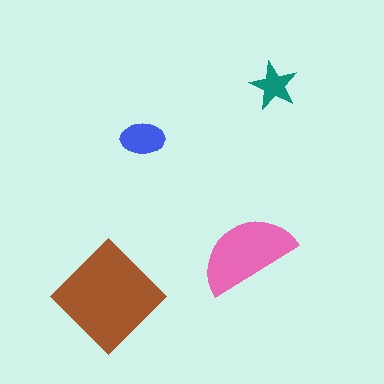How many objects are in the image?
There are 4 objects in the image.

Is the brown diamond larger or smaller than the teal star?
Larger.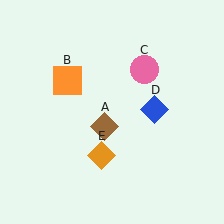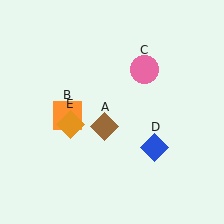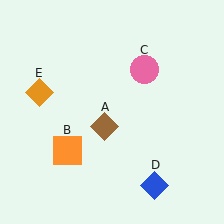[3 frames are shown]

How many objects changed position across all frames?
3 objects changed position: orange square (object B), blue diamond (object D), orange diamond (object E).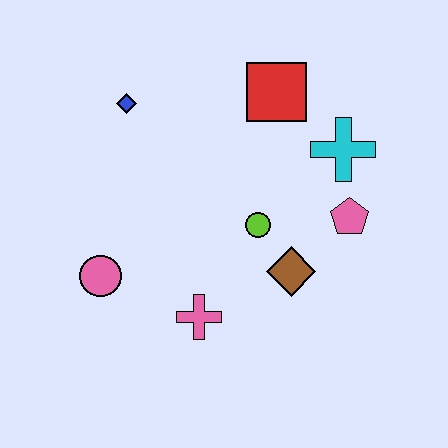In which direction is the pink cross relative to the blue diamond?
The pink cross is below the blue diamond.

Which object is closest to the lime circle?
The brown diamond is closest to the lime circle.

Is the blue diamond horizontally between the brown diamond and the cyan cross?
No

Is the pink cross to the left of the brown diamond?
Yes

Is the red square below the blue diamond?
No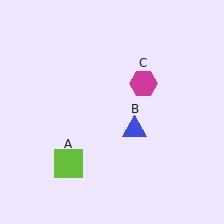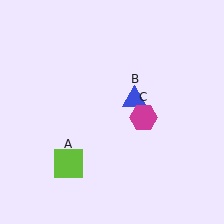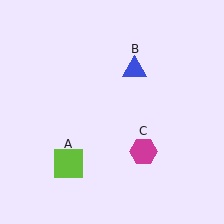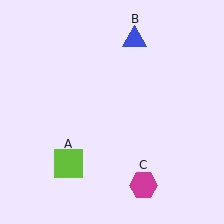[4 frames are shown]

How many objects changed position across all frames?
2 objects changed position: blue triangle (object B), magenta hexagon (object C).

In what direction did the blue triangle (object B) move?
The blue triangle (object B) moved up.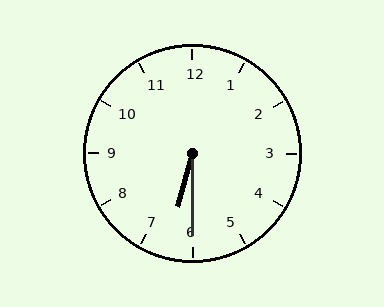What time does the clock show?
6:30.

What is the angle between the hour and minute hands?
Approximately 15 degrees.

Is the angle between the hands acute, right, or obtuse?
It is acute.